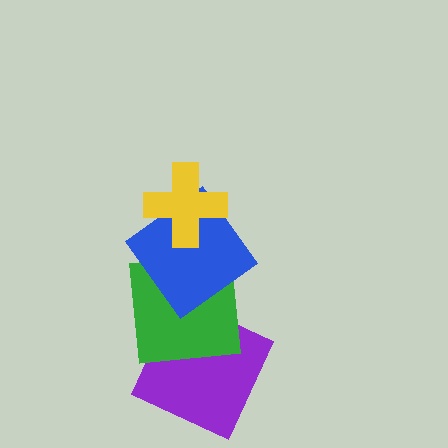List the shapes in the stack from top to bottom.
From top to bottom: the yellow cross, the blue diamond, the green square, the purple square.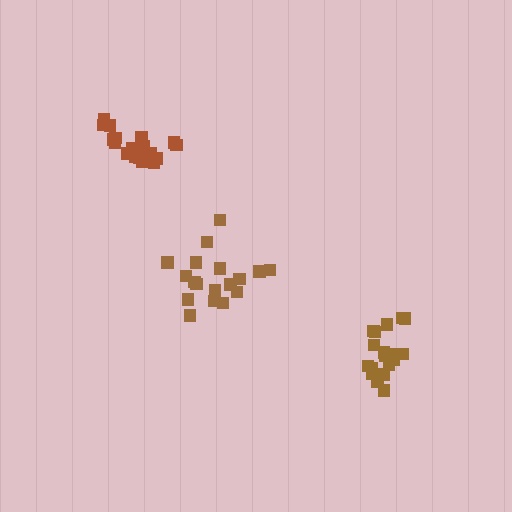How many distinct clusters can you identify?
There are 3 distinct clusters.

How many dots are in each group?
Group 1: 19 dots, Group 2: 18 dots, Group 3: 18 dots (55 total).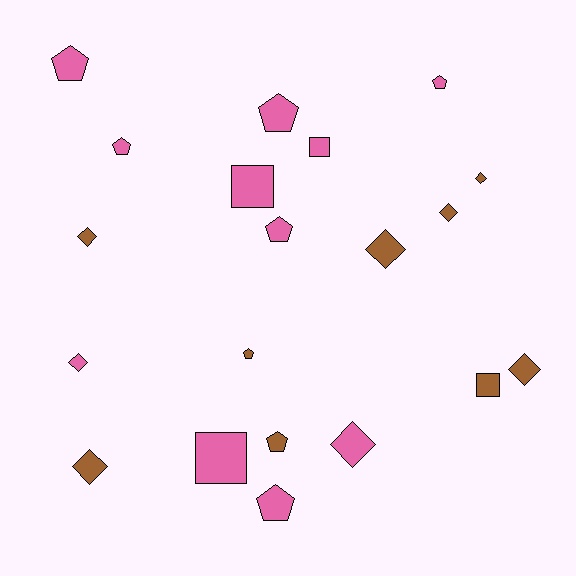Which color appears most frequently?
Pink, with 11 objects.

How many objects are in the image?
There are 20 objects.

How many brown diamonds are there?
There are 6 brown diamonds.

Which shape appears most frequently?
Pentagon, with 8 objects.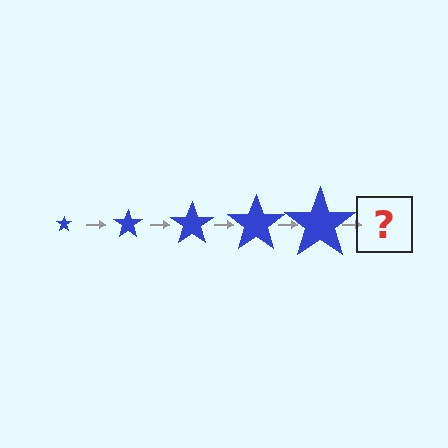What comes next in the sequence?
The next element should be a blue star, larger than the previous one.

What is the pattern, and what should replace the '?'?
The pattern is that the star gets progressively larger each step. The '?' should be a blue star, larger than the previous one.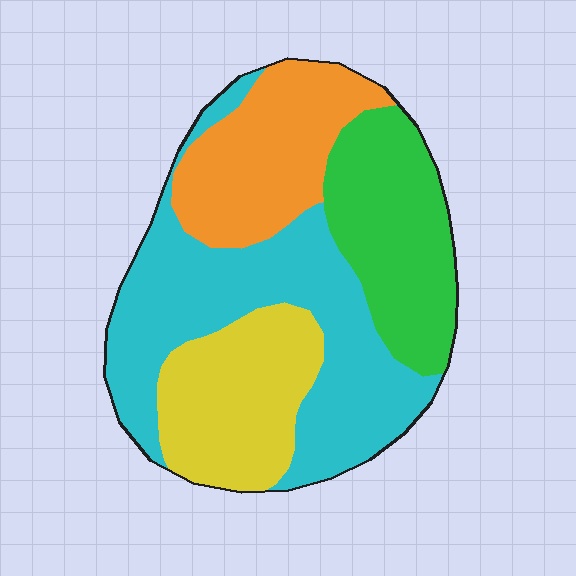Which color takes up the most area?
Cyan, at roughly 40%.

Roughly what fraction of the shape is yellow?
Yellow takes up between a sixth and a third of the shape.